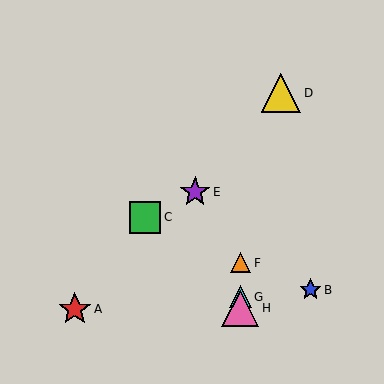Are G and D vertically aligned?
No, G is at x≈240 and D is at x≈281.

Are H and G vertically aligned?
Yes, both are at x≈240.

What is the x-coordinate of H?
Object H is at x≈240.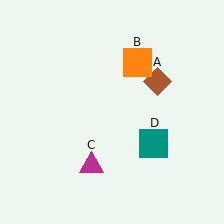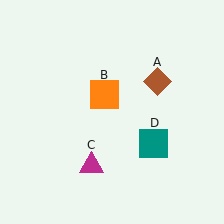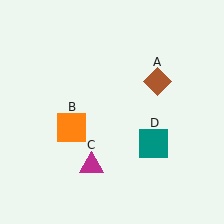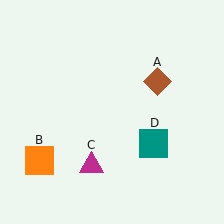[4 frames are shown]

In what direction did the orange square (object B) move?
The orange square (object B) moved down and to the left.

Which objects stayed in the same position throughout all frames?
Brown diamond (object A) and magenta triangle (object C) and teal square (object D) remained stationary.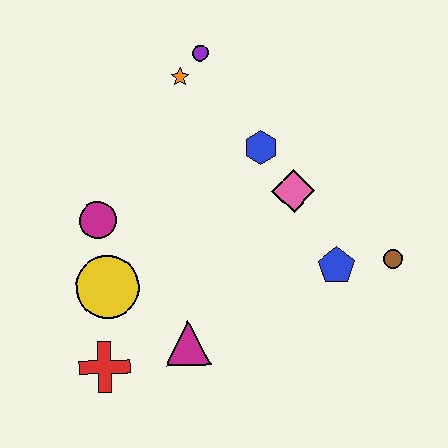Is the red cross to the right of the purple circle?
No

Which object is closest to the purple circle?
The orange star is closest to the purple circle.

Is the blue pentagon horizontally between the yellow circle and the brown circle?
Yes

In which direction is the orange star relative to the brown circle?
The orange star is to the left of the brown circle.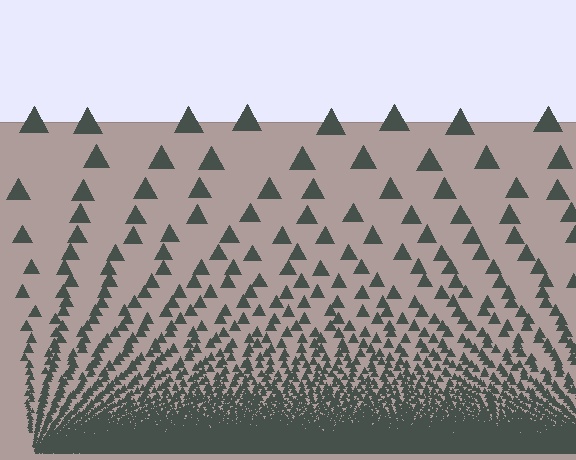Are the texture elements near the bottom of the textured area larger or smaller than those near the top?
Smaller. The gradient is inverted — elements near the bottom are smaller and denser.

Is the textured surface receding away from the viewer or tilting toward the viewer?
The surface appears to tilt toward the viewer. Texture elements get larger and sparser toward the top.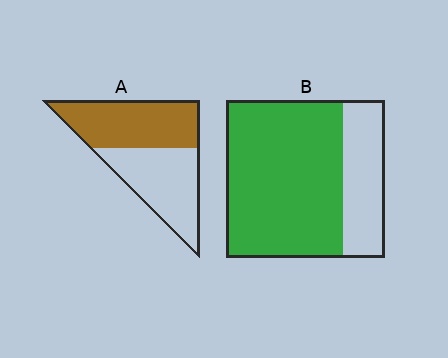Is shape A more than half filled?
Roughly half.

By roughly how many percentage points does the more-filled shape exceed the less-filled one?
By roughly 20 percentage points (B over A).